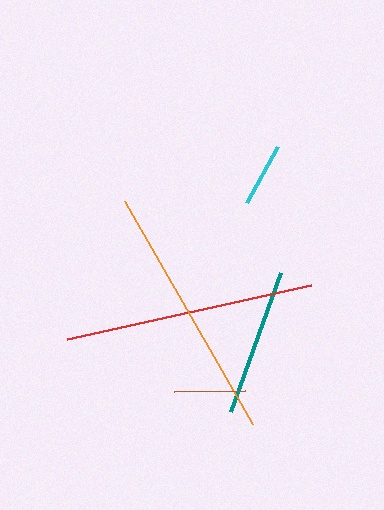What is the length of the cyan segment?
The cyan segment is approximately 63 pixels long.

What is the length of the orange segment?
The orange segment is approximately 257 pixels long.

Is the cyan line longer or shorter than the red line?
The red line is longer than the cyan line.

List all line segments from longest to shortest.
From longest to shortest: orange, red, teal, brown, cyan.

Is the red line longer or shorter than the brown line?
The red line is longer than the brown line.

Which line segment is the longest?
The orange line is the longest at approximately 257 pixels.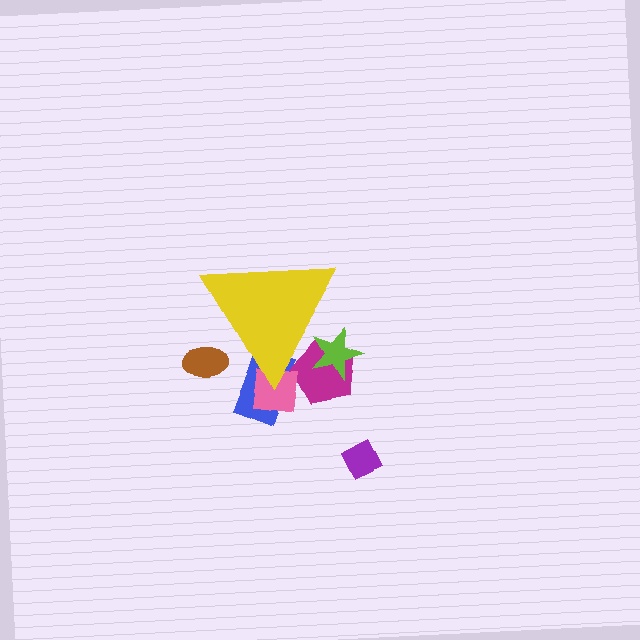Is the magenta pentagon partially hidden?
Yes, the magenta pentagon is partially hidden behind the yellow triangle.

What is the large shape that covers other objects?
A yellow triangle.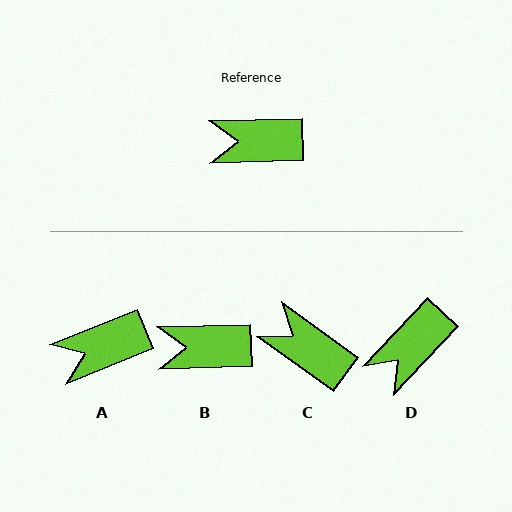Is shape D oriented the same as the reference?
No, it is off by about 45 degrees.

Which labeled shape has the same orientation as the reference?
B.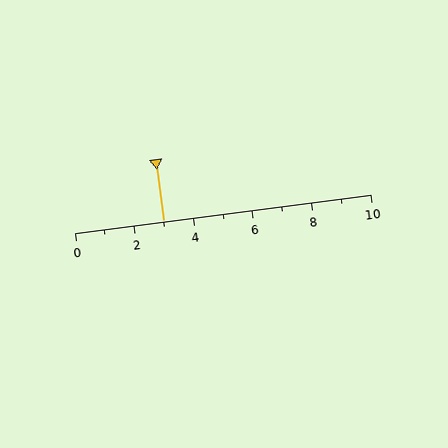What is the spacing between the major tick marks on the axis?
The major ticks are spaced 2 apart.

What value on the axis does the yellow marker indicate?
The marker indicates approximately 3.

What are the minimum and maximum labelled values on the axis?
The axis runs from 0 to 10.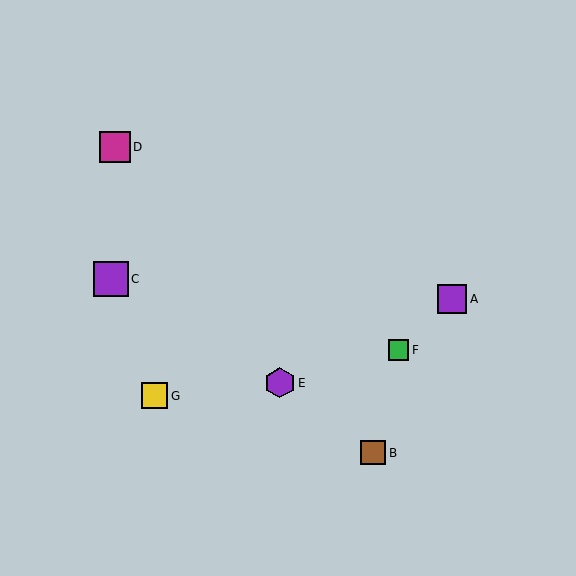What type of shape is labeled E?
Shape E is a purple hexagon.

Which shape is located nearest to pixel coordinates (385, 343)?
The green square (labeled F) at (398, 350) is nearest to that location.